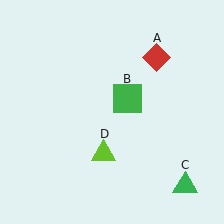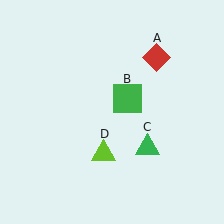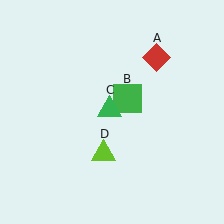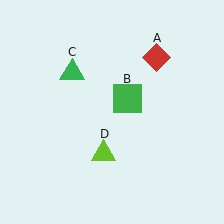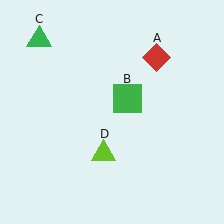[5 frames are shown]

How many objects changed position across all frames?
1 object changed position: green triangle (object C).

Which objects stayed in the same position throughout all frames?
Red diamond (object A) and green square (object B) and lime triangle (object D) remained stationary.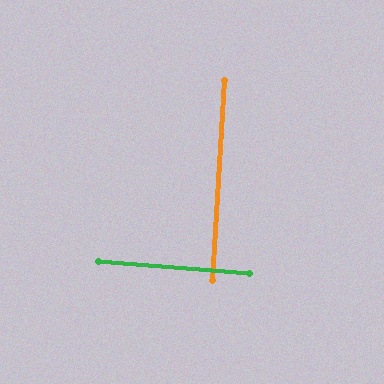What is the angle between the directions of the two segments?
Approximately 89 degrees.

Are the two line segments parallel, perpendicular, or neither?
Perpendicular — they meet at approximately 89°.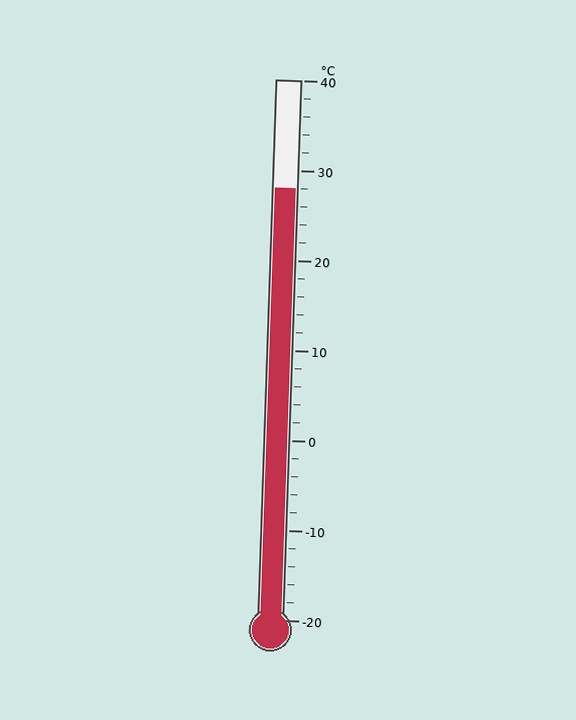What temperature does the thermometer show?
The thermometer shows approximately 28°C.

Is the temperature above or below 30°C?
The temperature is below 30°C.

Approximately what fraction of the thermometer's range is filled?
The thermometer is filled to approximately 80% of its range.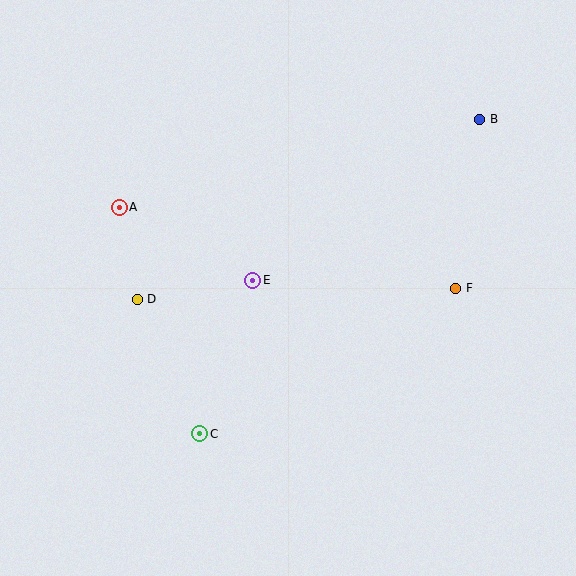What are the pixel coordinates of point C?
Point C is at (200, 434).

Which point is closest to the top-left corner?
Point A is closest to the top-left corner.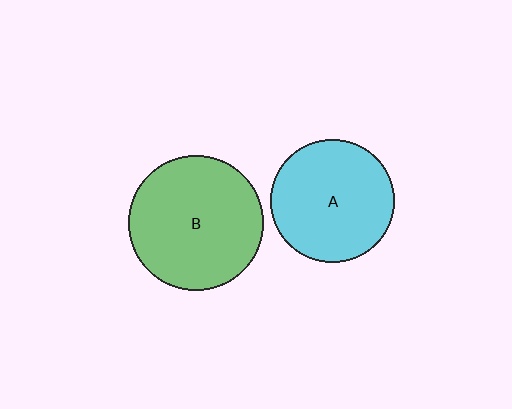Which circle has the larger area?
Circle B (green).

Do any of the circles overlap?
No, none of the circles overlap.